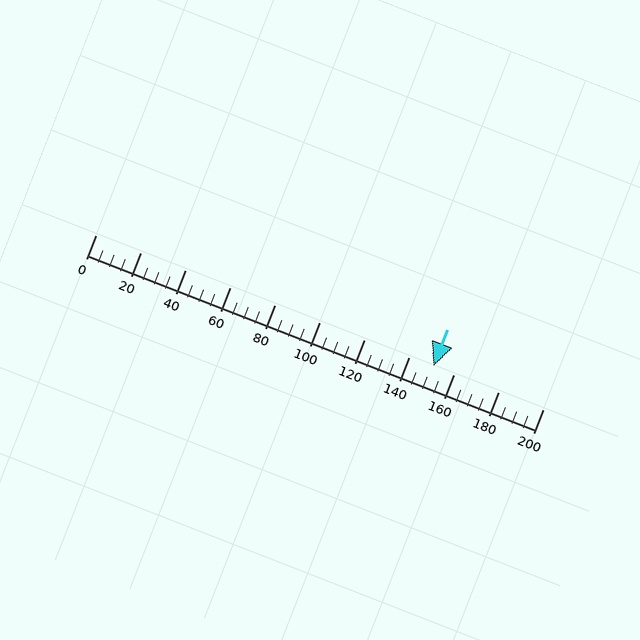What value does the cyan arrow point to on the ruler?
The cyan arrow points to approximately 151.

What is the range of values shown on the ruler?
The ruler shows values from 0 to 200.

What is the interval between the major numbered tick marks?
The major tick marks are spaced 20 units apart.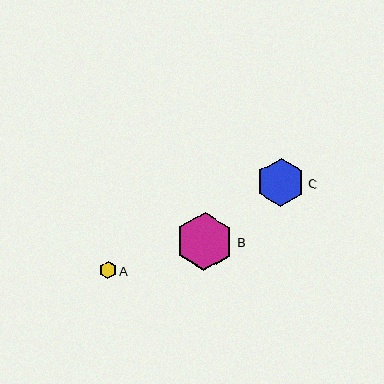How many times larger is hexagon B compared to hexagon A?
Hexagon B is approximately 3.4 times the size of hexagon A.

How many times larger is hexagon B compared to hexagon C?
Hexagon B is approximately 1.2 times the size of hexagon C.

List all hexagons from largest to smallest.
From largest to smallest: B, C, A.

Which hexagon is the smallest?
Hexagon A is the smallest with a size of approximately 17 pixels.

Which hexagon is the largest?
Hexagon B is the largest with a size of approximately 58 pixels.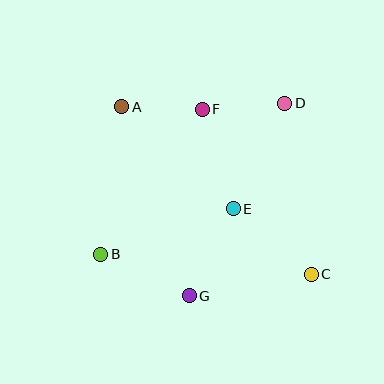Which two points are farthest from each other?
Points A and C are farthest from each other.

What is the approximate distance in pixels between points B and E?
The distance between B and E is approximately 140 pixels.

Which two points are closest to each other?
Points A and F are closest to each other.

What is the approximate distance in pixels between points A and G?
The distance between A and G is approximately 201 pixels.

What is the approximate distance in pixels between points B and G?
The distance between B and G is approximately 98 pixels.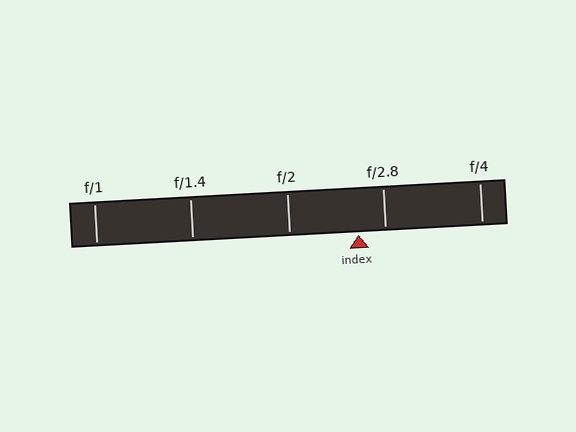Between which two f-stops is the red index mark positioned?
The index mark is between f/2 and f/2.8.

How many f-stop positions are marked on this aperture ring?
There are 5 f-stop positions marked.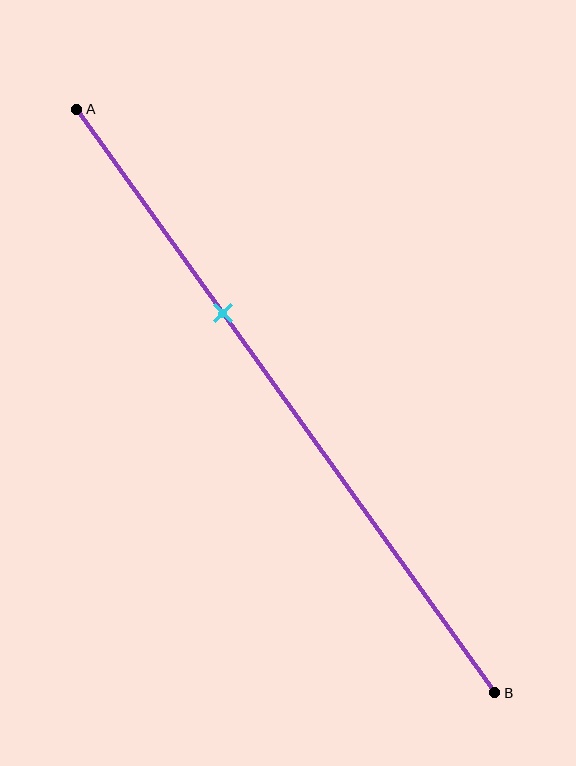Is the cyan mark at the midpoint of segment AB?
No, the mark is at about 35% from A, not at the 50% midpoint.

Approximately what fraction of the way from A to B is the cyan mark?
The cyan mark is approximately 35% of the way from A to B.